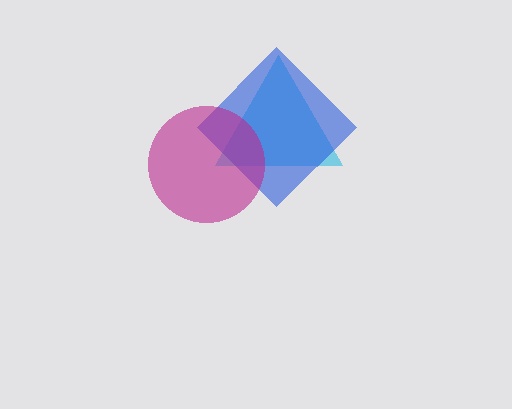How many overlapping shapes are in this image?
There are 3 overlapping shapes in the image.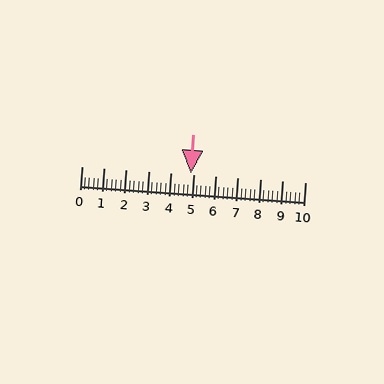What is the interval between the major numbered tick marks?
The major tick marks are spaced 1 units apart.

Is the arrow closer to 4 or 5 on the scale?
The arrow is closer to 5.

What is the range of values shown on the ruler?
The ruler shows values from 0 to 10.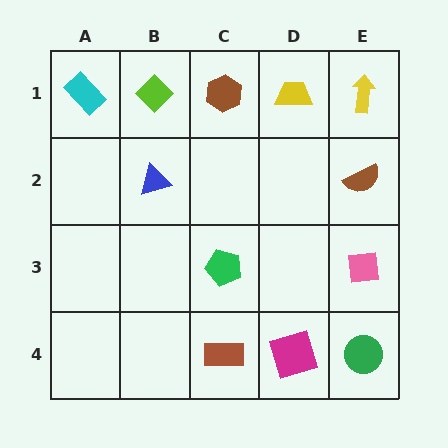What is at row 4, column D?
A magenta square.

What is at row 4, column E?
A green circle.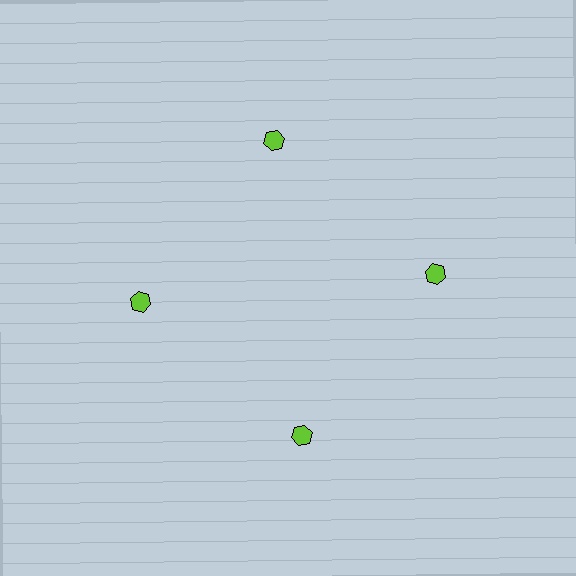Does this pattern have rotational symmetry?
Yes, this pattern has 4-fold rotational symmetry. It looks the same after rotating 90 degrees around the center.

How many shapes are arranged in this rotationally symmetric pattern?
There are 4 shapes, arranged in 4 groups of 1.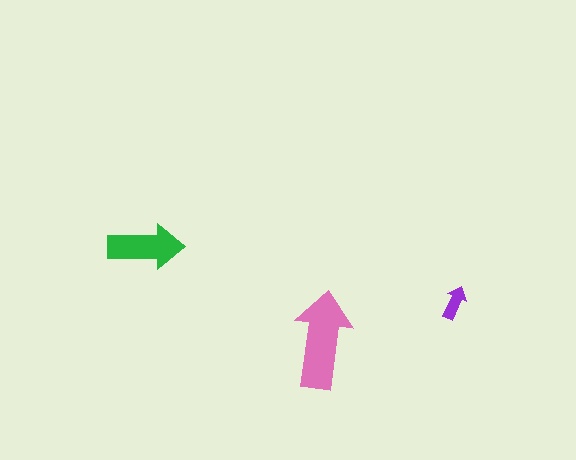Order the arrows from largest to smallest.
the pink one, the green one, the purple one.